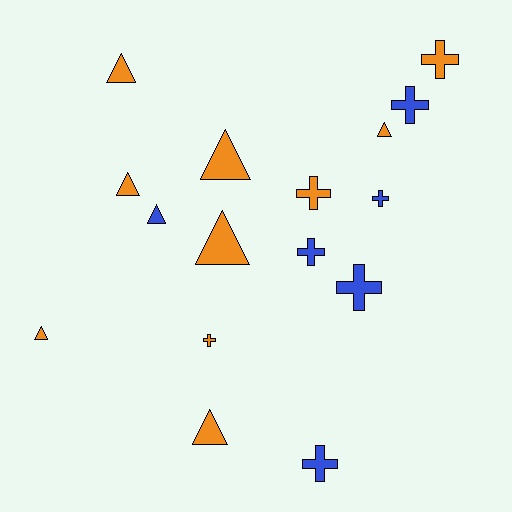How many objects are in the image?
There are 16 objects.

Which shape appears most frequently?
Cross, with 8 objects.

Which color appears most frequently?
Orange, with 10 objects.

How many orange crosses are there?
There are 3 orange crosses.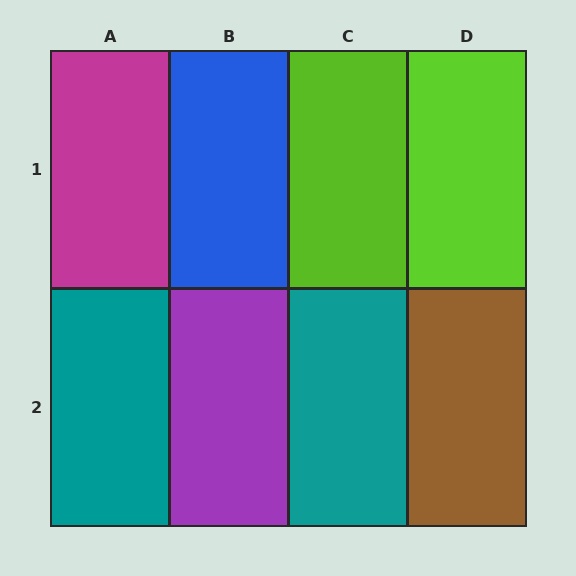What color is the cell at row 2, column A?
Teal.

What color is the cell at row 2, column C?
Teal.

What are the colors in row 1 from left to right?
Magenta, blue, lime, lime.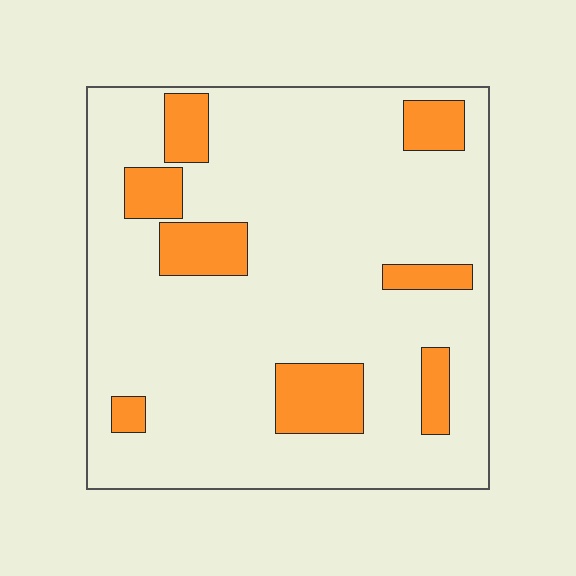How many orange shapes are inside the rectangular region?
8.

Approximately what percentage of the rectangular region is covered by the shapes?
Approximately 15%.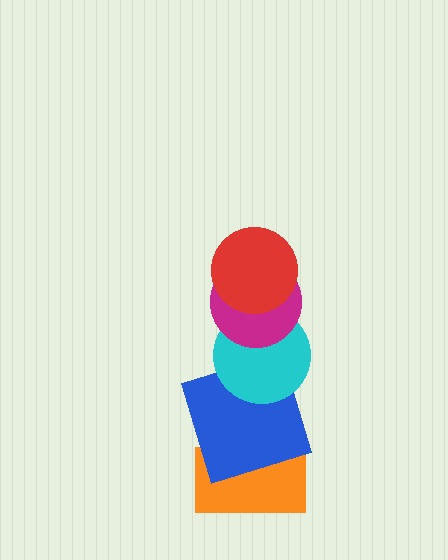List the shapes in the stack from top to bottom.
From top to bottom: the red circle, the magenta circle, the cyan circle, the blue square, the orange rectangle.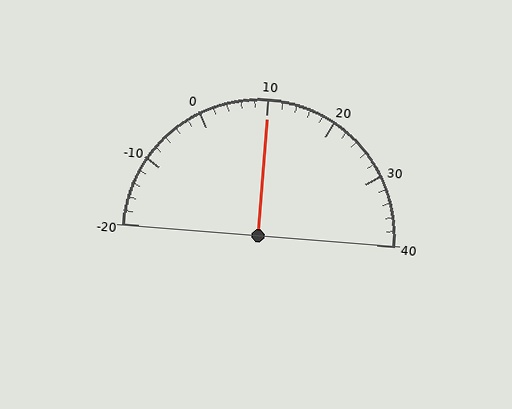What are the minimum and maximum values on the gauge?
The gauge ranges from -20 to 40.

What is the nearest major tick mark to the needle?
The nearest major tick mark is 10.